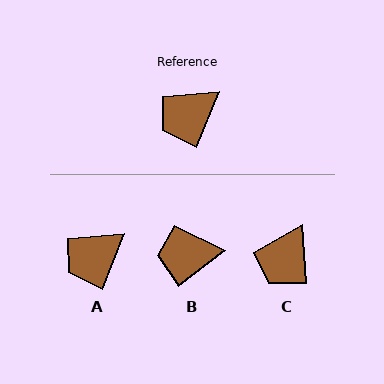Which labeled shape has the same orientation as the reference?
A.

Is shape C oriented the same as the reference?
No, it is off by about 26 degrees.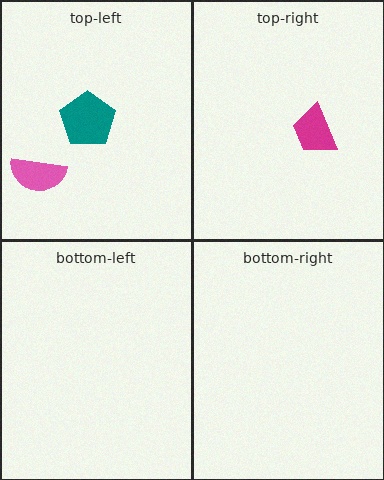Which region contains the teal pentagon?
The top-left region.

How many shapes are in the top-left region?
2.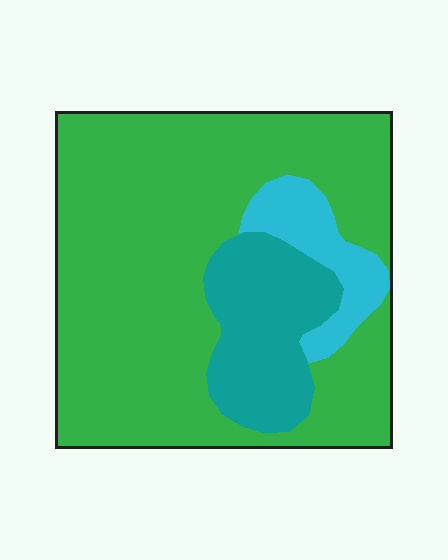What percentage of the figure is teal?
Teal covers around 15% of the figure.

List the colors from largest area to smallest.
From largest to smallest: green, teal, cyan.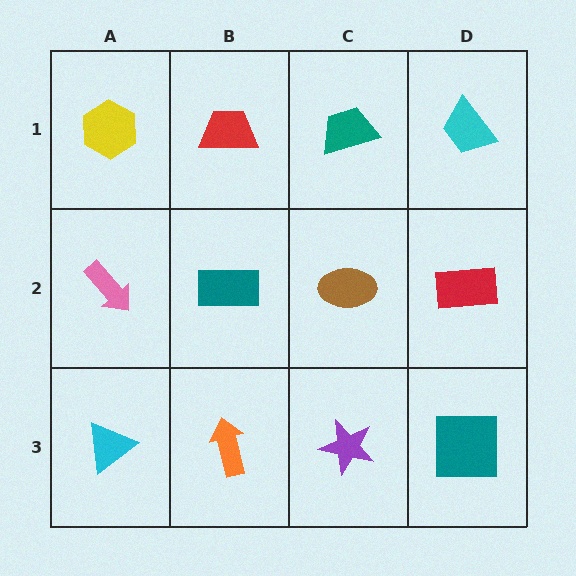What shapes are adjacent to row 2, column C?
A teal trapezoid (row 1, column C), a purple star (row 3, column C), a teal rectangle (row 2, column B), a red rectangle (row 2, column D).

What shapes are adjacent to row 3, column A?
A pink arrow (row 2, column A), an orange arrow (row 3, column B).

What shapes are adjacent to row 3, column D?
A red rectangle (row 2, column D), a purple star (row 3, column C).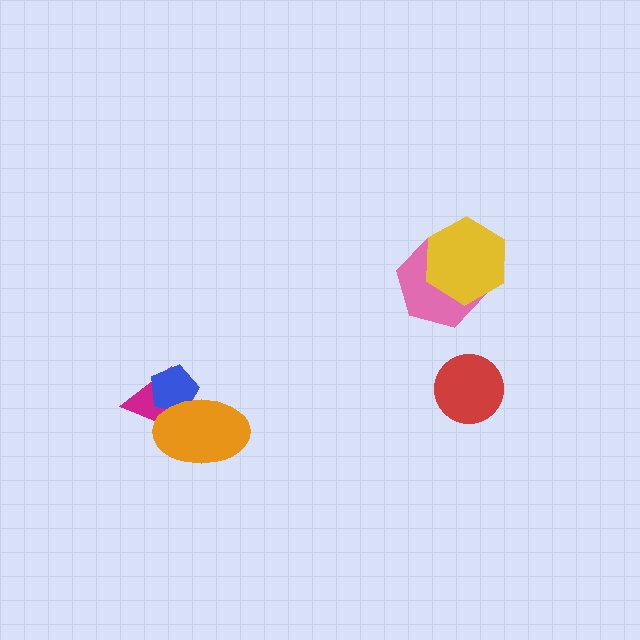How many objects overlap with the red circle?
0 objects overlap with the red circle.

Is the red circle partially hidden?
No, no other shape covers it.